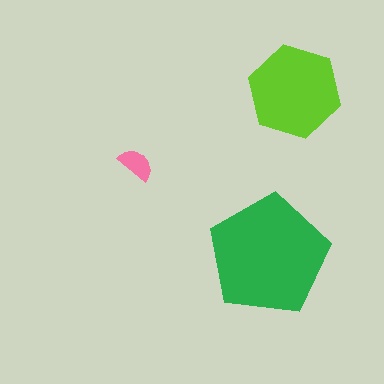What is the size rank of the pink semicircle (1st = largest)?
3rd.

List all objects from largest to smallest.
The green pentagon, the lime hexagon, the pink semicircle.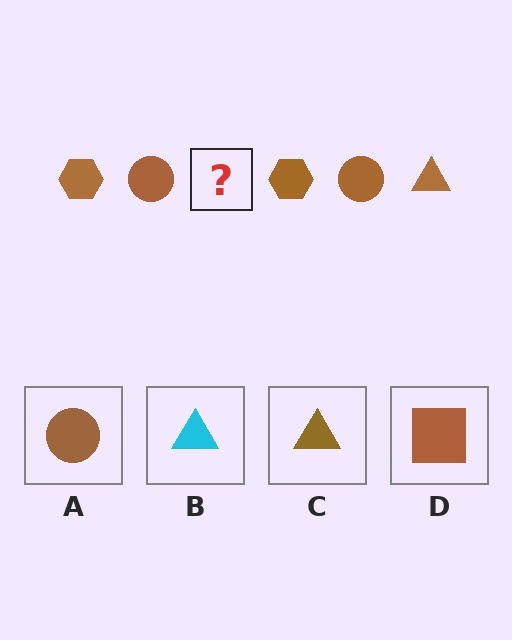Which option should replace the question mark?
Option C.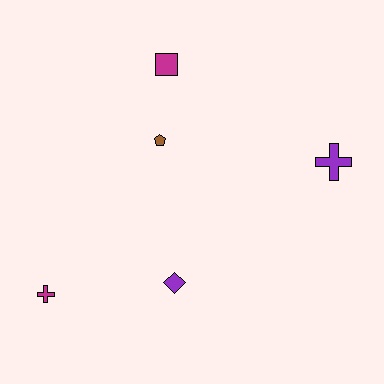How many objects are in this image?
There are 5 objects.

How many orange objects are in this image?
There are no orange objects.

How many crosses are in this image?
There are 2 crosses.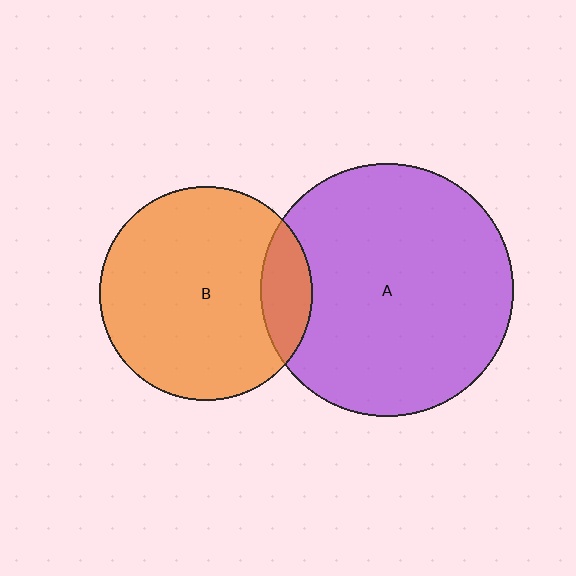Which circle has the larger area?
Circle A (purple).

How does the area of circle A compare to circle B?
Approximately 1.4 times.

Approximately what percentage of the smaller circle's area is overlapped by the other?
Approximately 15%.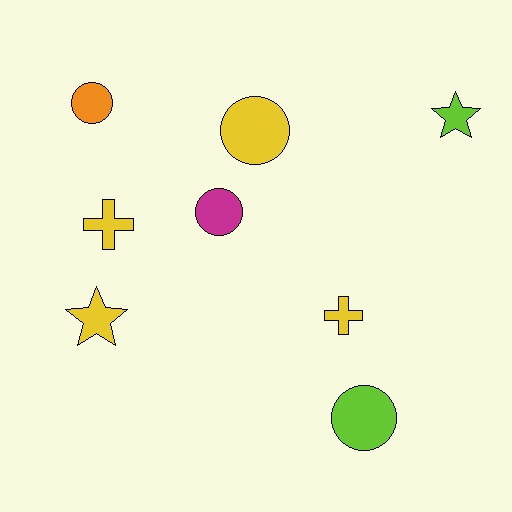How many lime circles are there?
There is 1 lime circle.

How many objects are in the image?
There are 8 objects.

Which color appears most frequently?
Yellow, with 4 objects.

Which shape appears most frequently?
Circle, with 4 objects.